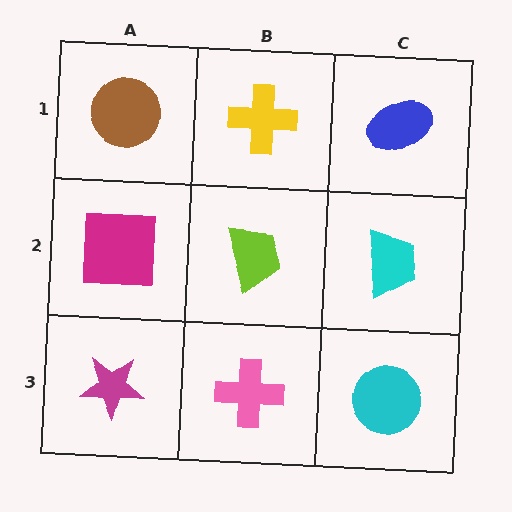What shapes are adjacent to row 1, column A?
A magenta square (row 2, column A), a yellow cross (row 1, column B).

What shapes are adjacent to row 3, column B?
A lime trapezoid (row 2, column B), a magenta star (row 3, column A), a cyan circle (row 3, column C).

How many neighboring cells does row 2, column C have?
3.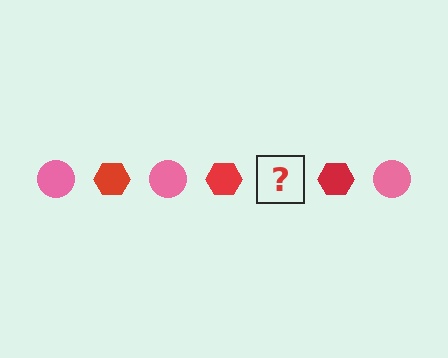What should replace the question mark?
The question mark should be replaced with a pink circle.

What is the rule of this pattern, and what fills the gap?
The rule is that the pattern alternates between pink circle and red hexagon. The gap should be filled with a pink circle.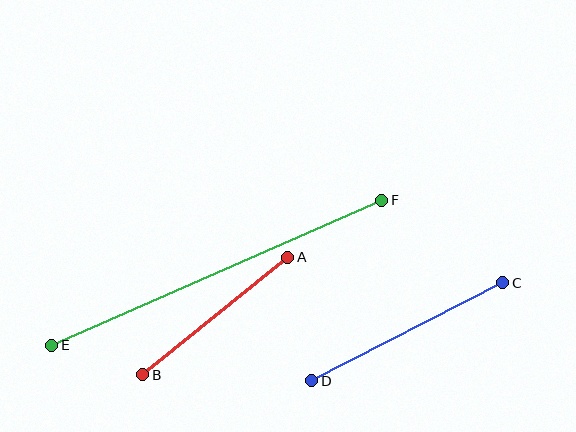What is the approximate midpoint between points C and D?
The midpoint is at approximately (407, 332) pixels.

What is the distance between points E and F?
The distance is approximately 360 pixels.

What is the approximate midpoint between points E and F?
The midpoint is at approximately (217, 273) pixels.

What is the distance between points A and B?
The distance is approximately 187 pixels.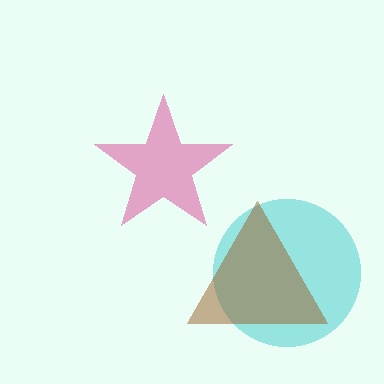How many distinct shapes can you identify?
There are 3 distinct shapes: a cyan circle, a magenta star, a brown triangle.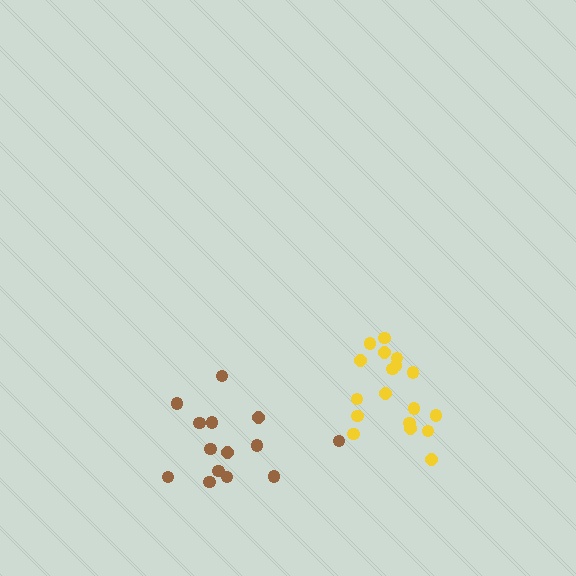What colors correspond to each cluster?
The clusters are colored: yellow, brown.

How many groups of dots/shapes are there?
There are 2 groups.